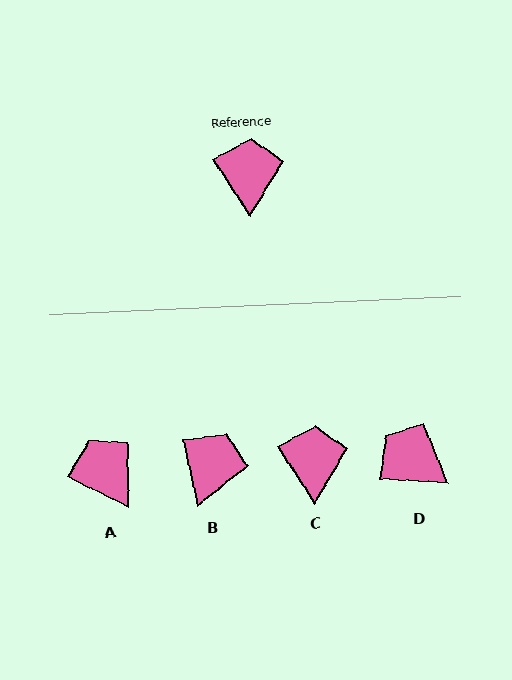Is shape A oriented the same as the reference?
No, it is off by about 31 degrees.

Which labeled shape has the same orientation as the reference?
C.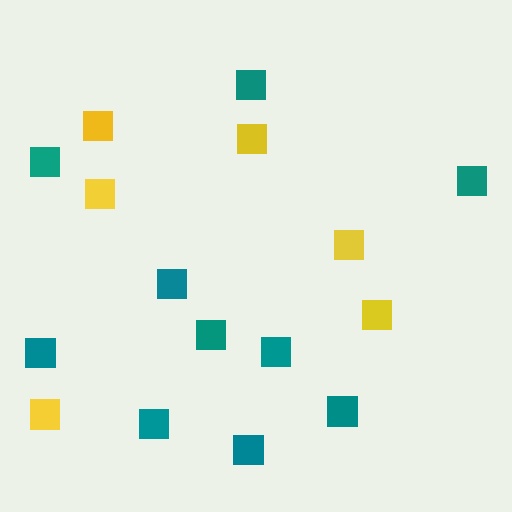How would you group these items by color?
There are 2 groups: one group of teal squares (10) and one group of yellow squares (6).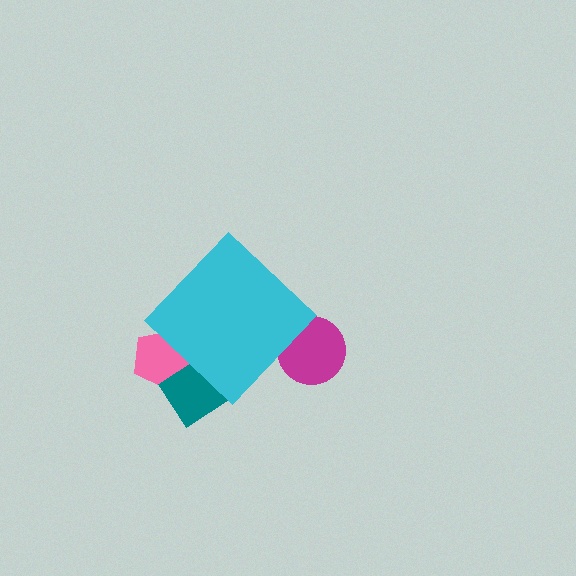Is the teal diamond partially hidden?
Yes, the teal diamond is partially hidden behind the cyan diamond.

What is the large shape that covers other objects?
A cyan diamond.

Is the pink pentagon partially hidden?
Yes, the pink pentagon is partially hidden behind the cyan diamond.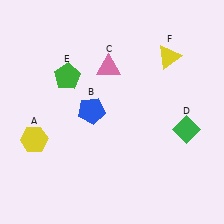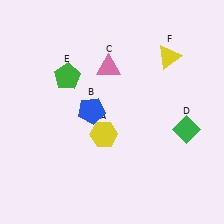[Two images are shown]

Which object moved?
The yellow hexagon (A) moved right.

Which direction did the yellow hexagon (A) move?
The yellow hexagon (A) moved right.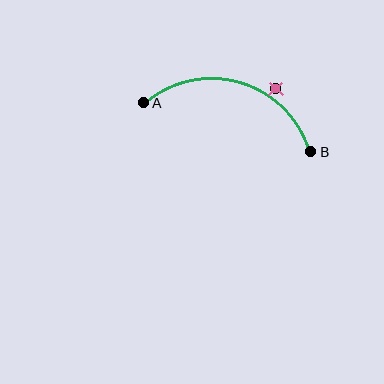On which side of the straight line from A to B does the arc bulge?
The arc bulges above the straight line connecting A and B.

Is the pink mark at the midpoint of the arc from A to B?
No — the pink mark does not lie on the arc at all. It sits slightly outside the curve.